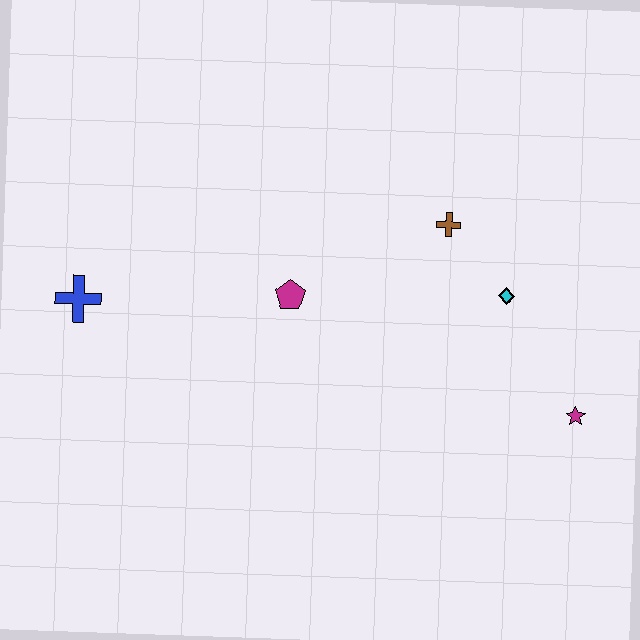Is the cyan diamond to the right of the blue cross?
Yes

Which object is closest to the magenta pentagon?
The brown cross is closest to the magenta pentagon.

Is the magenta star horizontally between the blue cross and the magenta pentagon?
No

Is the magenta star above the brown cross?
No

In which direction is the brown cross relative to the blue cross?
The brown cross is to the right of the blue cross.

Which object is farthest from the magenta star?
The blue cross is farthest from the magenta star.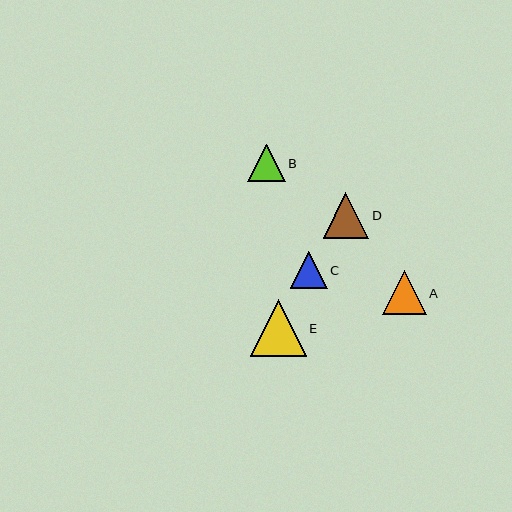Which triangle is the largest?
Triangle E is the largest with a size of approximately 56 pixels.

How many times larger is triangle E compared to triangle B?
Triangle E is approximately 1.5 times the size of triangle B.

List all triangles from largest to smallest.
From largest to smallest: E, D, A, B, C.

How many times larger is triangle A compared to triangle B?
Triangle A is approximately 1.2 times the size of triangle B.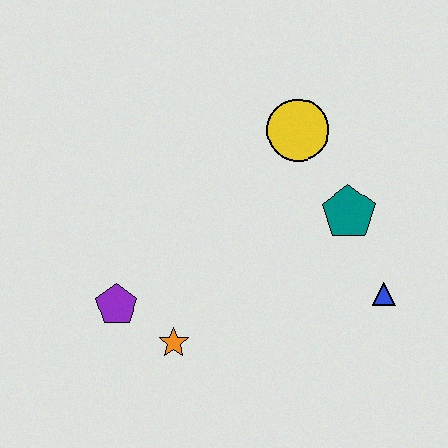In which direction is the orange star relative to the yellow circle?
The orange star is below the yellow circle.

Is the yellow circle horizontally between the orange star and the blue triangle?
Yes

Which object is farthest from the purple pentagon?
The blue triangle is farthest from the purple pentagon.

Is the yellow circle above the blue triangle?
Yes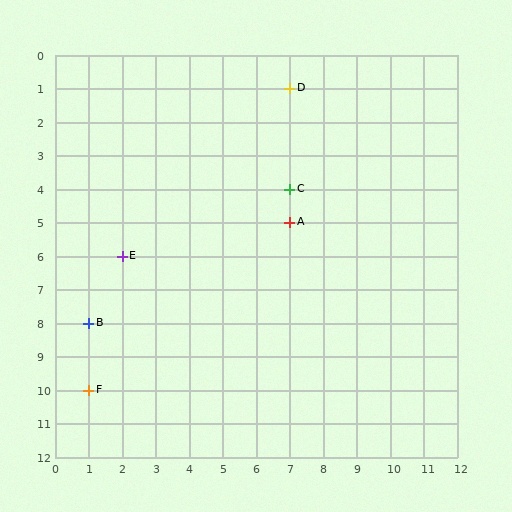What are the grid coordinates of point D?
Point D is at grid coordinates (7, 1).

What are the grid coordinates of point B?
Point B is at grid coordinates (1, 8).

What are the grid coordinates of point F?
Point F is at grid coordinates (1, 10).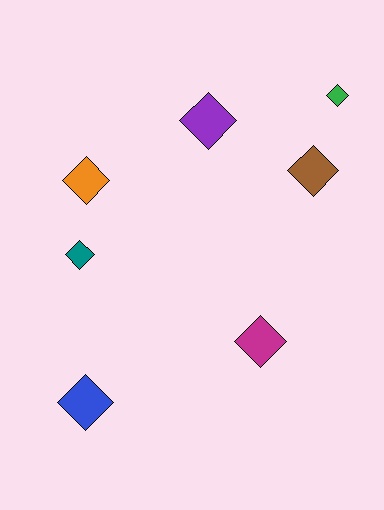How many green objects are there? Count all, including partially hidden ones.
There is 1 green object.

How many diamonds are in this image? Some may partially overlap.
There are 7 diamonds.